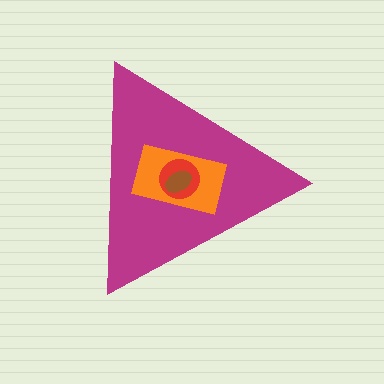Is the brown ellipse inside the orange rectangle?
Yes.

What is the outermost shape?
The magenta triangle.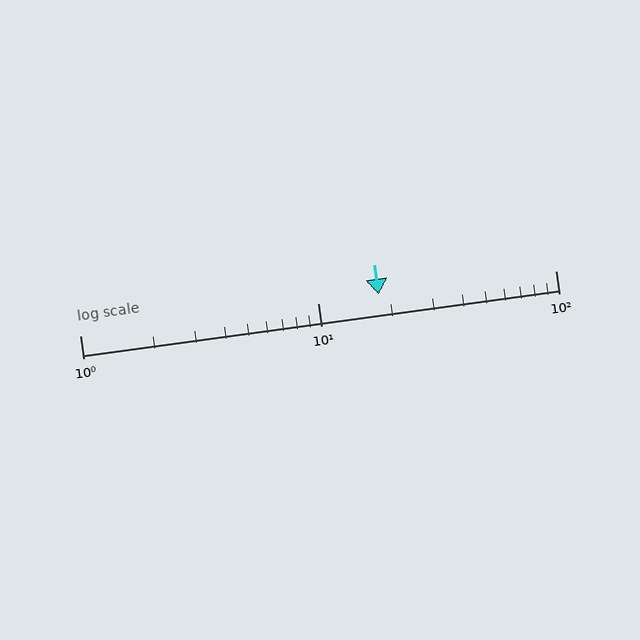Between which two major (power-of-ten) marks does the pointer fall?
The pointer is between 10 and 100.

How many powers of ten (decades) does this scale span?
The scale spans 2 decades, from 1 to 100.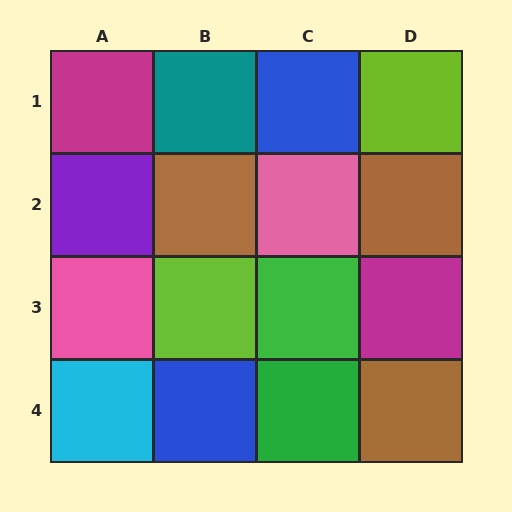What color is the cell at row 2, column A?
Purple.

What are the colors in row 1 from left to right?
Magenta, teal, blue, lime.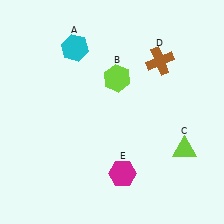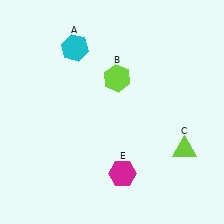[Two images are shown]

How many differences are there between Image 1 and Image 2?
There is 1 difference between the two images.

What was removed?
The brown cross (D) was removed in Image 2.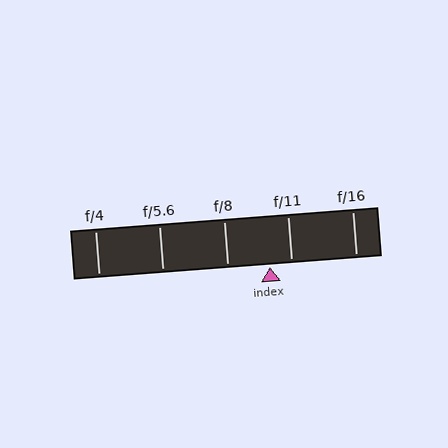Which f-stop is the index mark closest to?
The index mark is closest to f/11.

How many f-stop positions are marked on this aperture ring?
There are 5 f-stop positions marked.